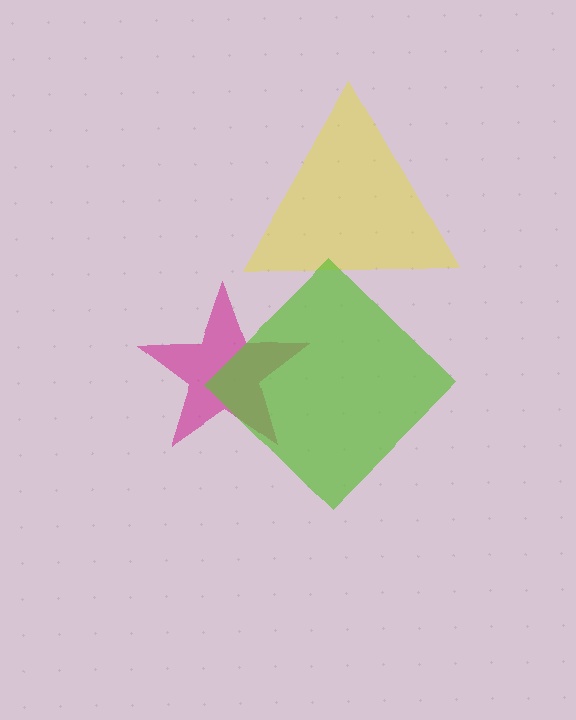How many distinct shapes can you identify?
There are 3 distinct shapes: a magenta star, a yellow triangle, a lime diamond.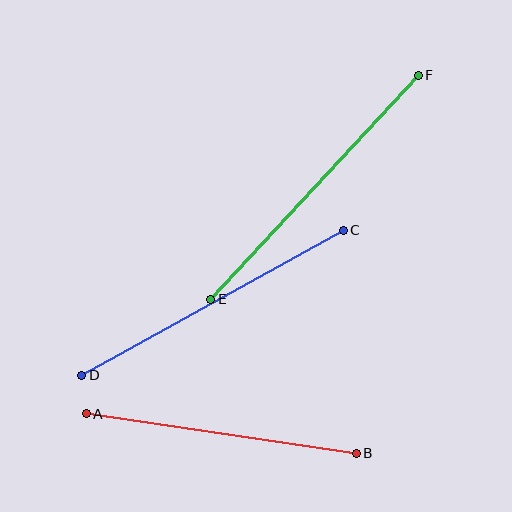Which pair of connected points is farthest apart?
Points E and F are farthest apart.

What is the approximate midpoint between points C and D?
The midpoint is at approximately (212, 303) pixels.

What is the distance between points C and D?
The distance is approximately 299 pixels.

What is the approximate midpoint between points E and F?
The midpoint is at approximately (314, 187) pixels.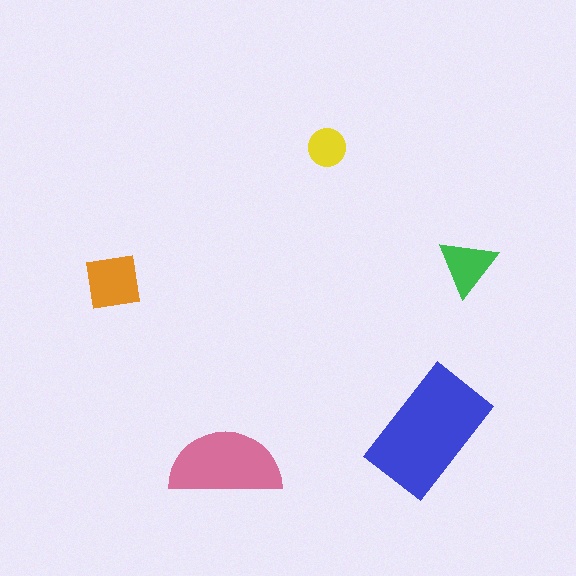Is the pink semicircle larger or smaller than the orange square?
Larger.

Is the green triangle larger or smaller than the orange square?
Smaller.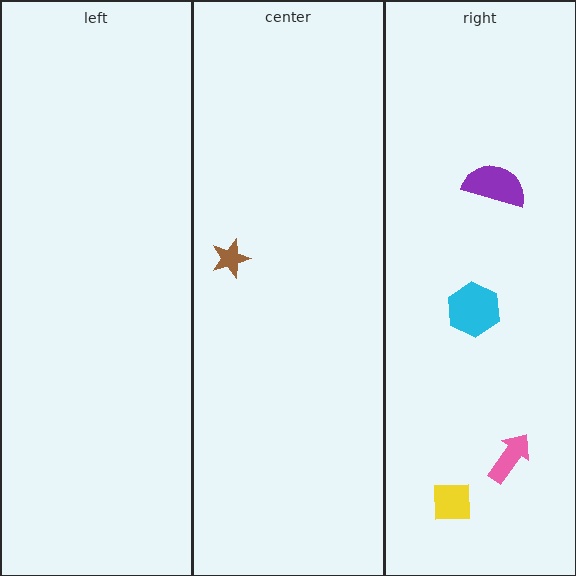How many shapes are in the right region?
4.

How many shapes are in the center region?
1.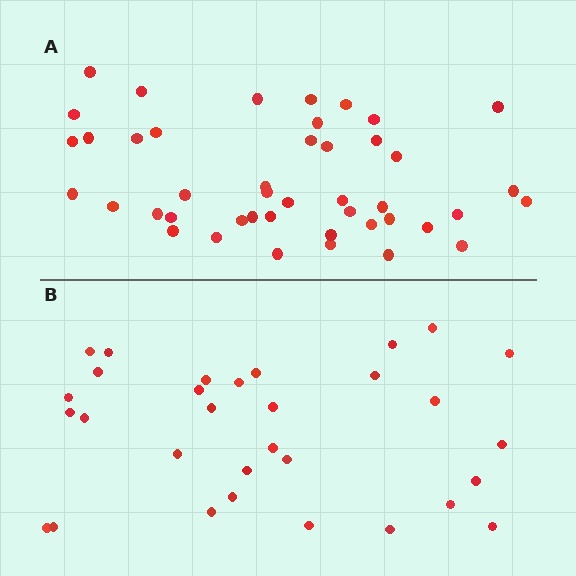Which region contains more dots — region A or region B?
Region A (the top region) has more dots.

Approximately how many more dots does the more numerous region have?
Region A has approximately 15 more dots than region B.